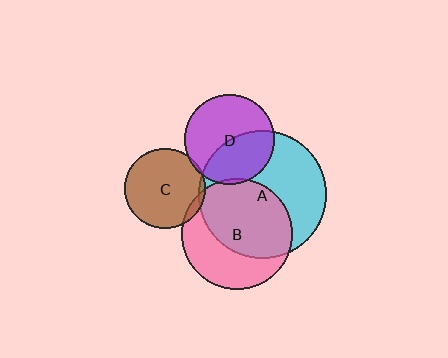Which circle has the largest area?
Circle A (cyan).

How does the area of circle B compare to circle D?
Approximately 1.5 times.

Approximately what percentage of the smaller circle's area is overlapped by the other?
Approximately 5%.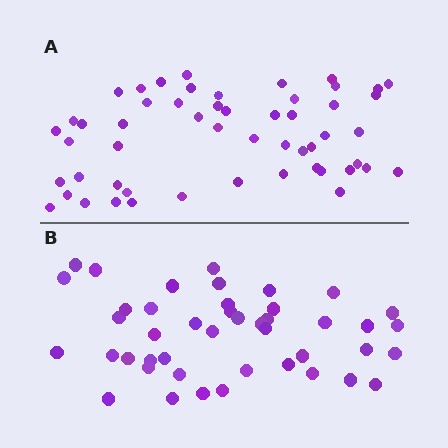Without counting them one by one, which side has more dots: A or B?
Region A (the top region) has more dots.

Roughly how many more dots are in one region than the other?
Region A has roughly 8 or so more dots than region B.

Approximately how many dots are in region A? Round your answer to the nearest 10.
About 50 dots. (The exact count is 53, which rounds to 50.)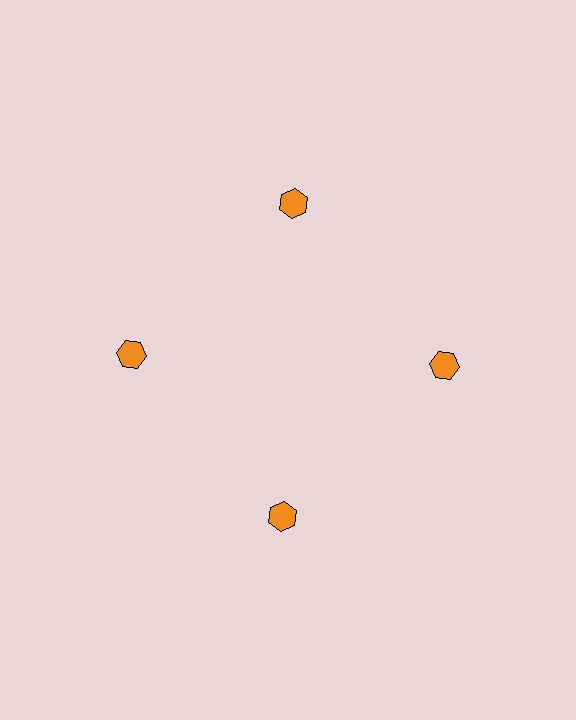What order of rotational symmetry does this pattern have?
This pattern has 4-fold rotational symmetry.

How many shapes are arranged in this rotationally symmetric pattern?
There are 4 shapes, arranged in 4 groups of 1.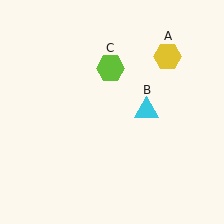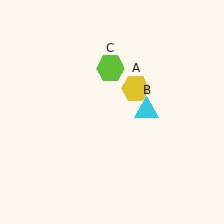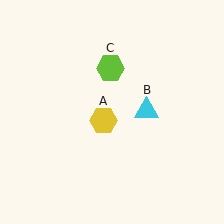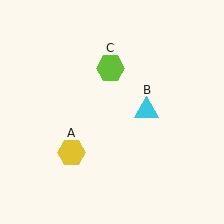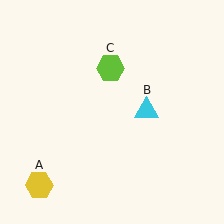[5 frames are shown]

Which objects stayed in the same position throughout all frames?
Cyan triangle (object B) and lime hexagon (object C) remained stationary.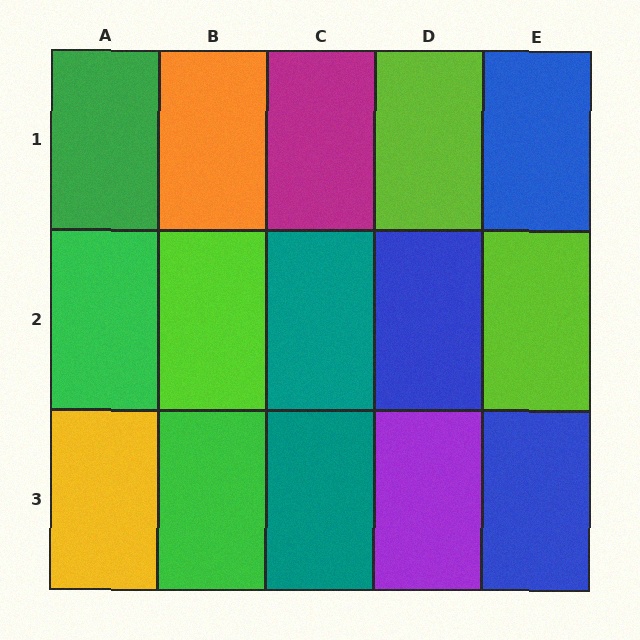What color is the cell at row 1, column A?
Green.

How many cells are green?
3 cells are green.